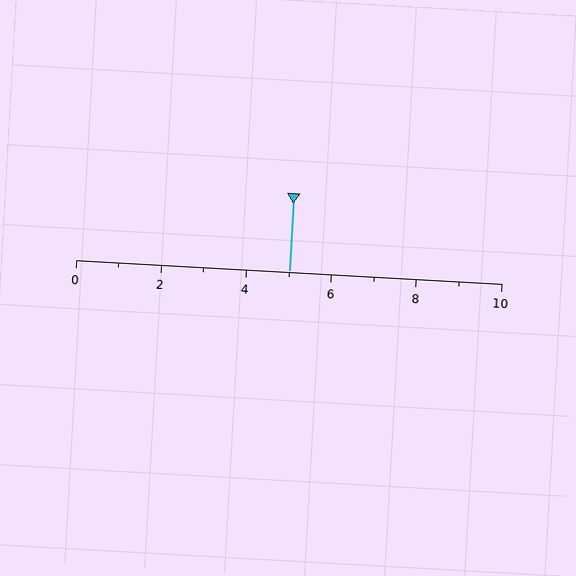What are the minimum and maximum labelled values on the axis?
The axis runs from 0 to 10.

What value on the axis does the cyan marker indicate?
The marker indicates approximately 5.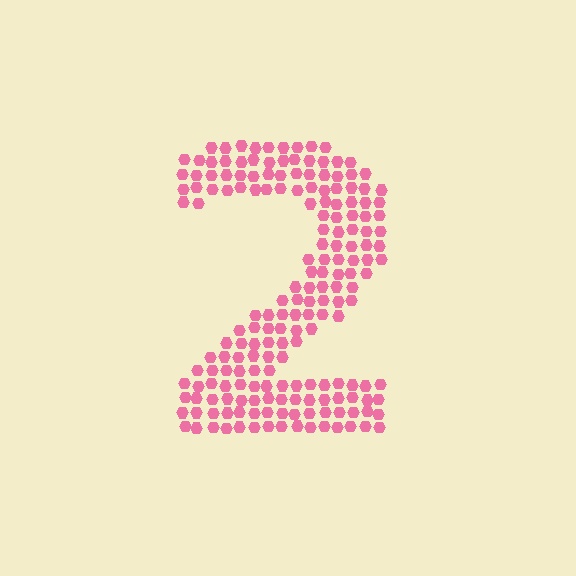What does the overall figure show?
The overall figure shows the digit 2.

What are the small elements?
The small elements are hexagons.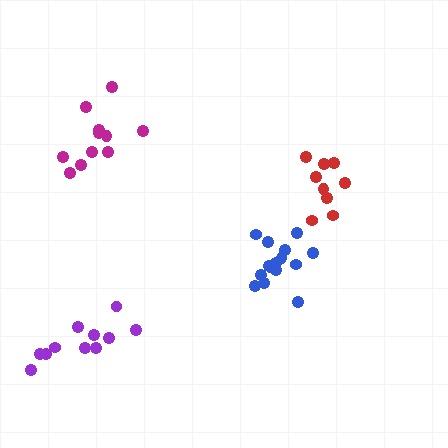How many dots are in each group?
Group 1: 15 dots, Group 2: 9 dots, Group 3: 11 dots, Group 4: 11 dots (46 total).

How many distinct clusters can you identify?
There are 4 distinct clusters.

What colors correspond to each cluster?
The clusters are colored: blue, red, purple, magenta.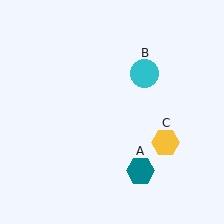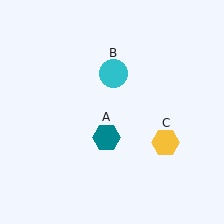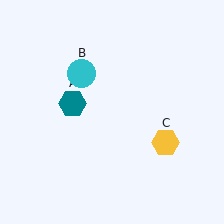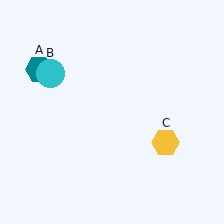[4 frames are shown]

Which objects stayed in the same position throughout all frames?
Yellow hexagon (object C) remained stationary.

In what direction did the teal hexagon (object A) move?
The teal hexagon (object A) moved up and to the left.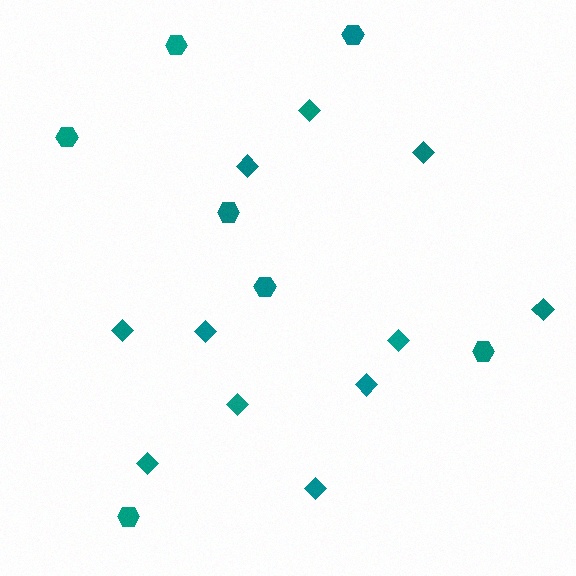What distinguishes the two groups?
There are 2 groups: one group of hexagons (7) and one group of diamonds (11).